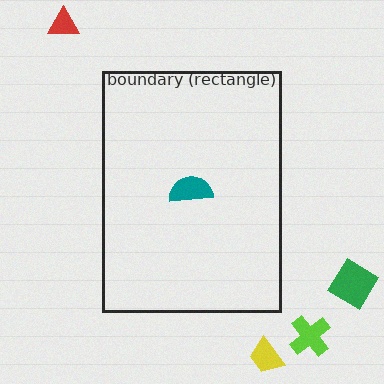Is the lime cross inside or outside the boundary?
Outside.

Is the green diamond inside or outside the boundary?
Outside.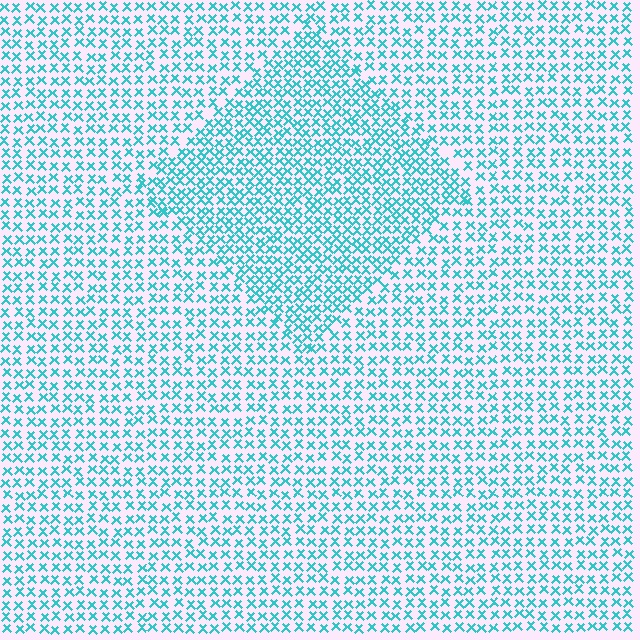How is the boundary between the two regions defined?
The boundary is defined by a change in element density (approximately 1.6x ratio). All elements are the same color, size, and shape.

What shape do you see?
I see a diamond.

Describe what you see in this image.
The image contains small cyan elements arranged at two different densities. A diamond-shaped region is visible where the elements are more densely packed than the surrounding area.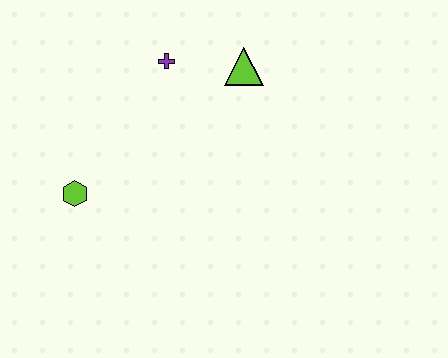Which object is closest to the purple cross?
The lime triangle is closest to the purple cross.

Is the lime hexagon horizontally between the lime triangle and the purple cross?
No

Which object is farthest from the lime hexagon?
The lime triangle is farthest from the lime hexagon.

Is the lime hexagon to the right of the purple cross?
No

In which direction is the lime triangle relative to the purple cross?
The lime triangle is to the right of the purple cross.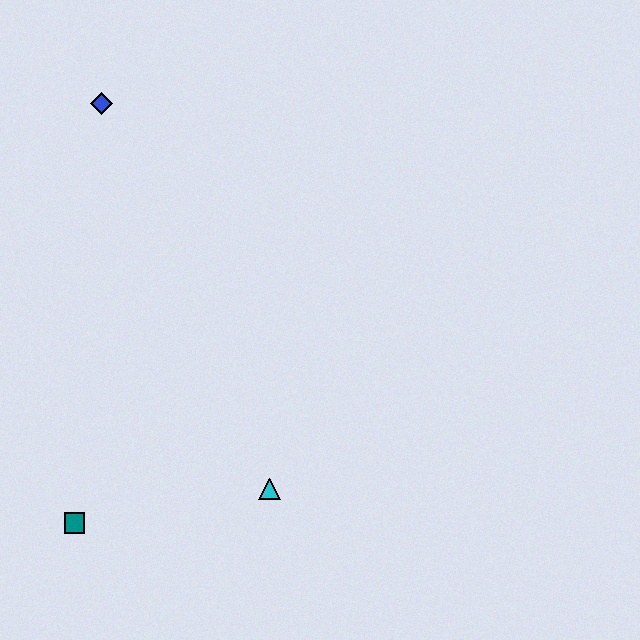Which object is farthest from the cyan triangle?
The blue diamond is farthest from the cyan triangle.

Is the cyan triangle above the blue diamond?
No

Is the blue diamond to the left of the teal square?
No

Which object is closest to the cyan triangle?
The teal square is closest to the cyan triangle.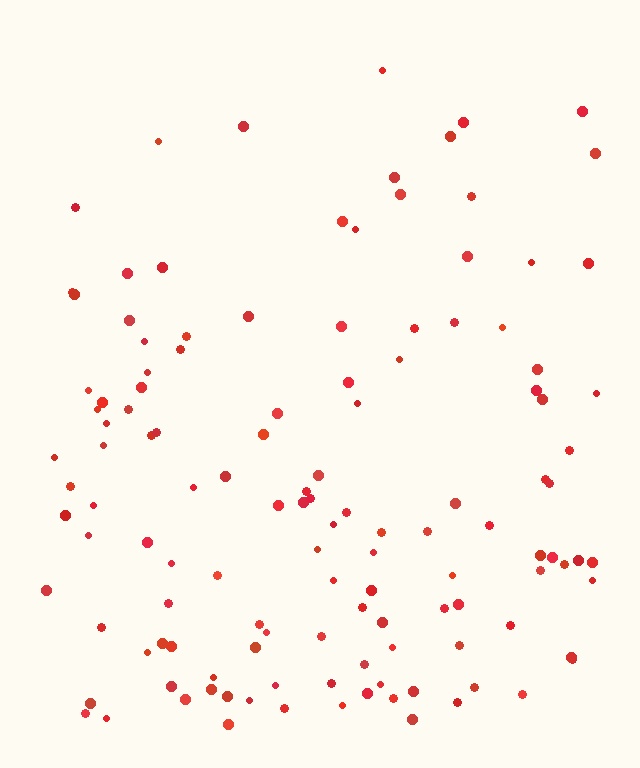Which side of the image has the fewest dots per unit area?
The top.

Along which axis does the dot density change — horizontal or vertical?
Vertical.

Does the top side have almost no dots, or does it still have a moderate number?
Still a moderate number, just noticeably fewer than the bottom.